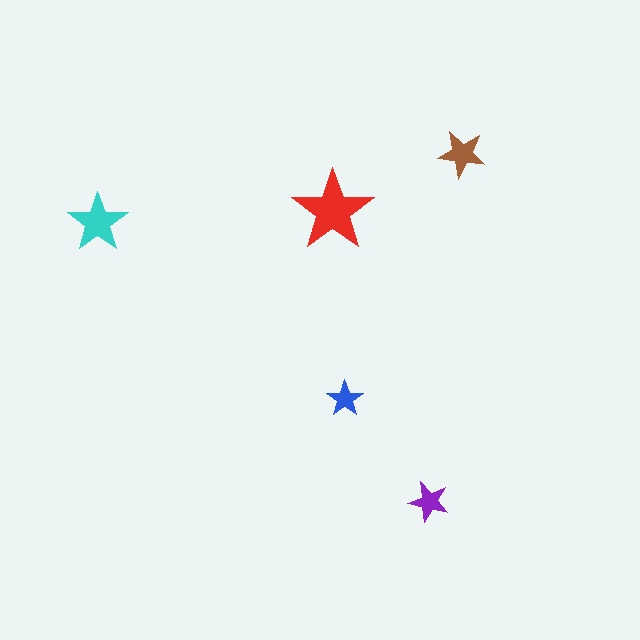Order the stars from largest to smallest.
the red one, the cyan one, the brown one, the purple one, the blue one.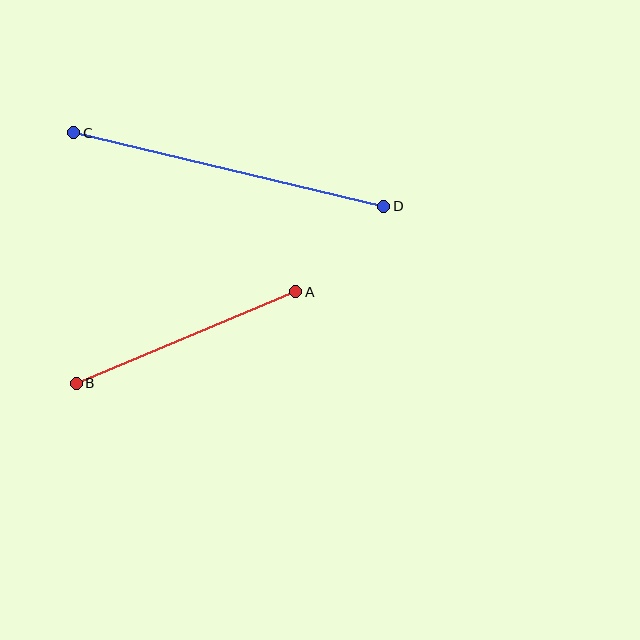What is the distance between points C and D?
The distance is approximately 318 pixels.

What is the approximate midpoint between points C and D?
The midpoint is at approximately (229, 170) pixels.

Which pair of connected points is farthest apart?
Points C and D are farthest apart.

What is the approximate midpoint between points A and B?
The midpoint is at approximately (186, 337) pixels.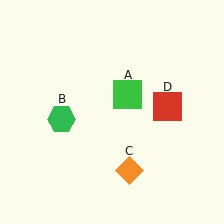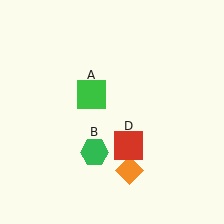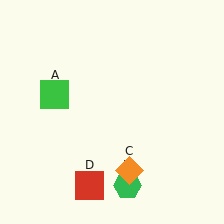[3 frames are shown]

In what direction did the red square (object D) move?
The red square (object D) moved down and to the left.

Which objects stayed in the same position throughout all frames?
Orange diamond (object C) remained stationary.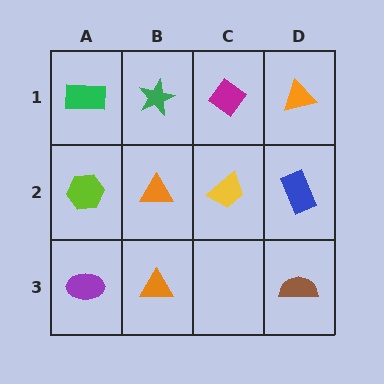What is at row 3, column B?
An orange triangle.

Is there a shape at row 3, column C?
No, that cell is empty.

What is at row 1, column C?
A magenta diamond.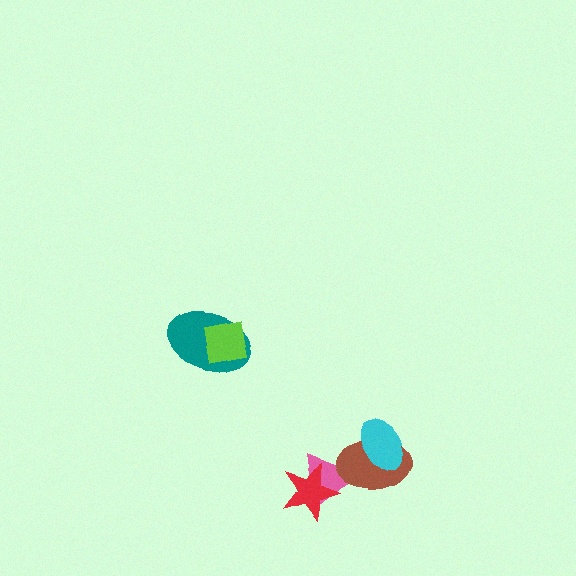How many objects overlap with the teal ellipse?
1 object overlaps with the teal ellipse.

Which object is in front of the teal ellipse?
The lime square is in front of the teal ellipse.